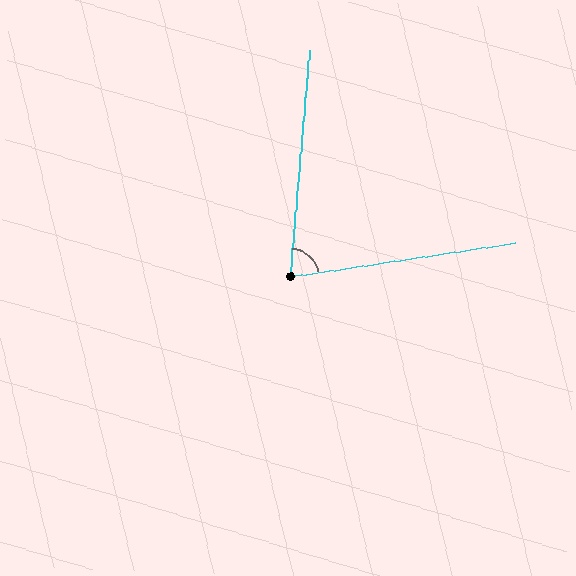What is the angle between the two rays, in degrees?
Approximately 76 degrees.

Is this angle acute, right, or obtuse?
It is acute.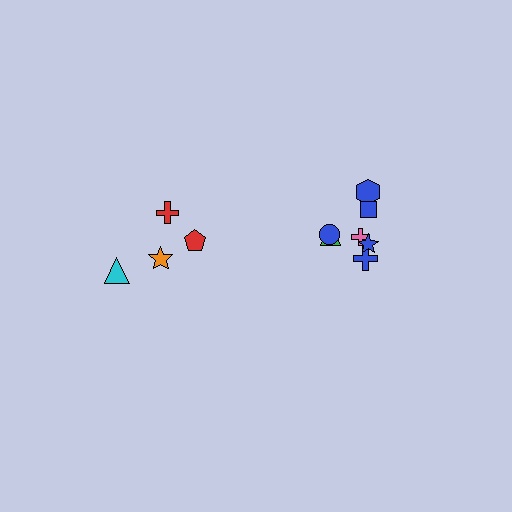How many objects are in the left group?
There are 4 objects.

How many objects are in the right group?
There are 7 objects.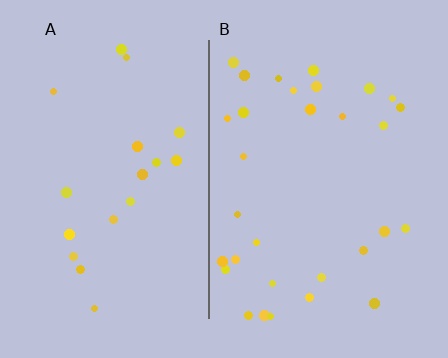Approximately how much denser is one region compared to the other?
Approximately 1.7× — region B over region A.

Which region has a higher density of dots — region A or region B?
B (the right).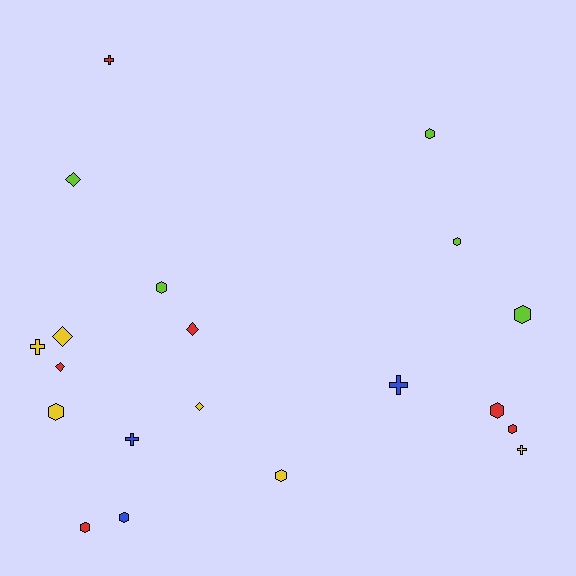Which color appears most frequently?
Yellow, with 6 objects.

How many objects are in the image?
There are 20 objects.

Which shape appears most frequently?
Hexagon, with 10 objects.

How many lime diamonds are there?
There is 1 lime diamond.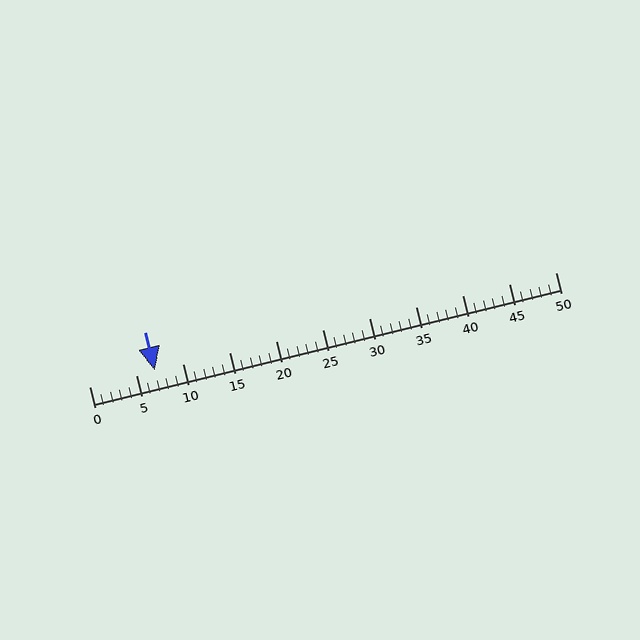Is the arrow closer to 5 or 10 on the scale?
The arrow is closer to 5.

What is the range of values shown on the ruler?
The ruler shows values from 0 to 50.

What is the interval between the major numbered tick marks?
The major tick marks are spaced 5 units apart.